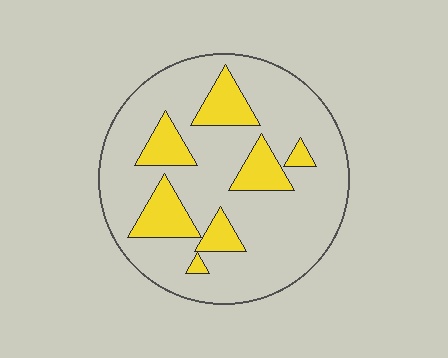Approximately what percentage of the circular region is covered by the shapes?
Approximately 20%.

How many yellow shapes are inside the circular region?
7.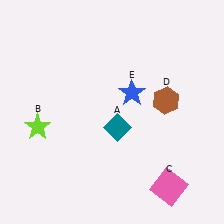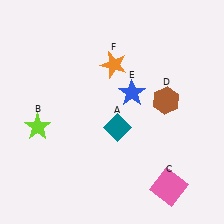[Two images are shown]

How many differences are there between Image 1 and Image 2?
There is 1 difference between the two images.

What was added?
An orange star (F) was added in Image 2.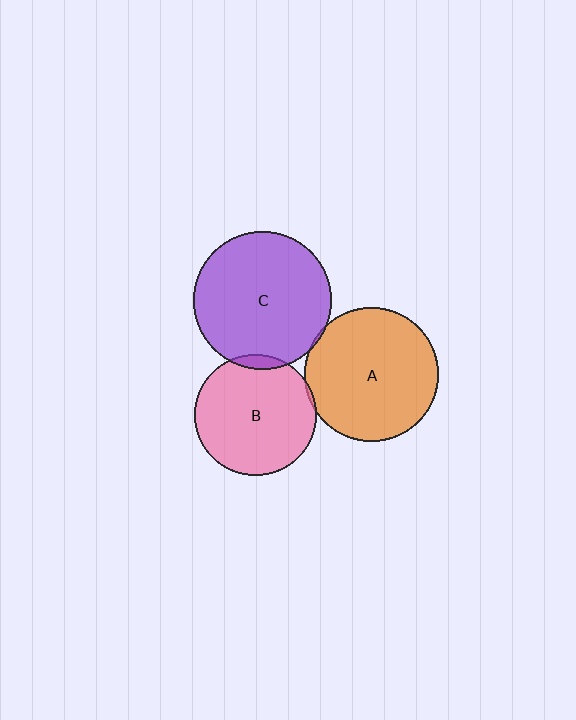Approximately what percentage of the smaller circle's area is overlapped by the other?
Approximately 5%.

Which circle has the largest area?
Circle C (purple).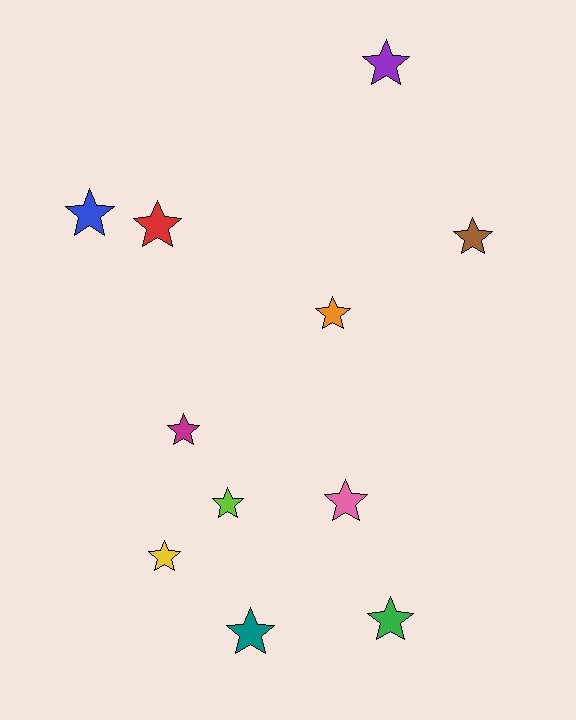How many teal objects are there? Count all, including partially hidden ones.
There is 1 teal object.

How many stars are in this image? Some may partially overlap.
There are 11 stars.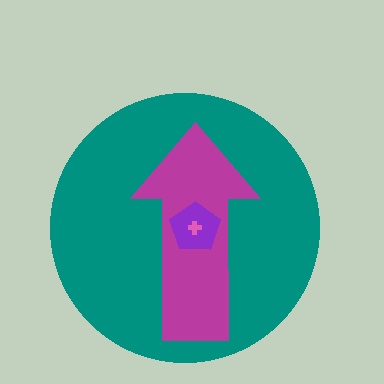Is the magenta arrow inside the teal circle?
Yes.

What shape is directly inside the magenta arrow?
The purple pentagon.